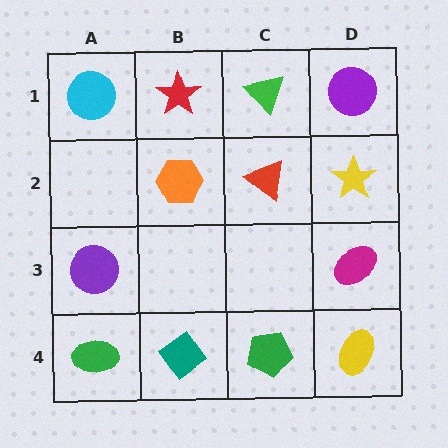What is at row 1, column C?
A green triangle.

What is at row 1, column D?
A purple circle.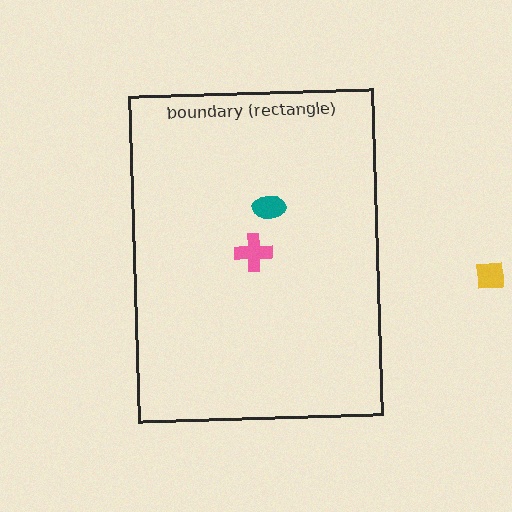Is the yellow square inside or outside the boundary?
Outside.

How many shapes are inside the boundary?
2 inside, 1 outside.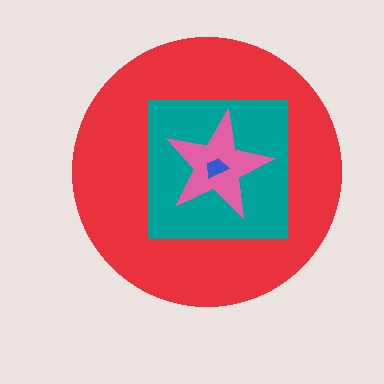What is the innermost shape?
The blue trapezoid.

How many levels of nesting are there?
4.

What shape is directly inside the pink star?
The blue trapezoid.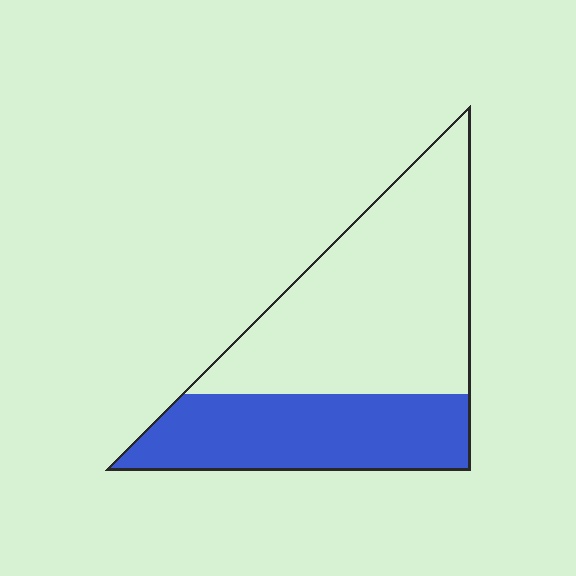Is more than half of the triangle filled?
No.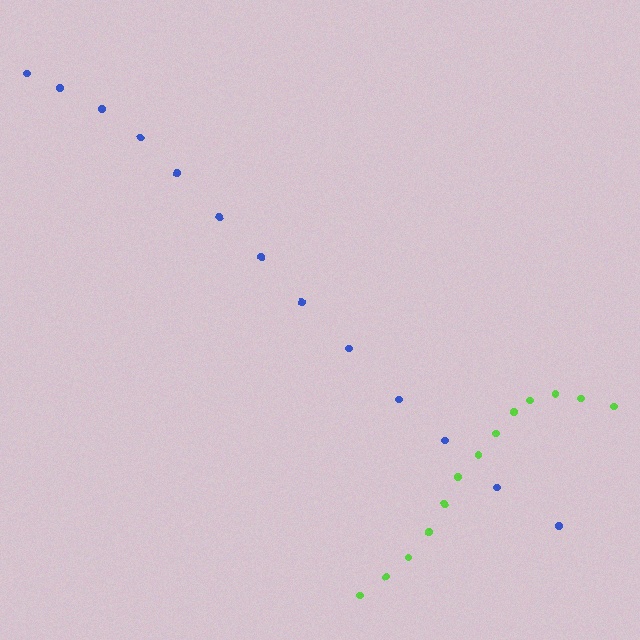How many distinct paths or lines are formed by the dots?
There are 2 distinct paths.